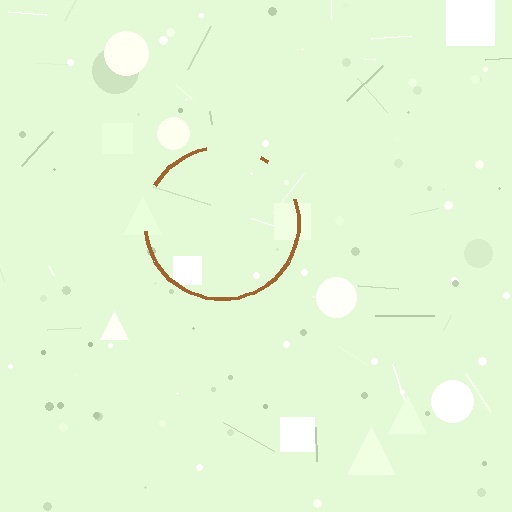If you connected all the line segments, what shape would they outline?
They would outline a circle.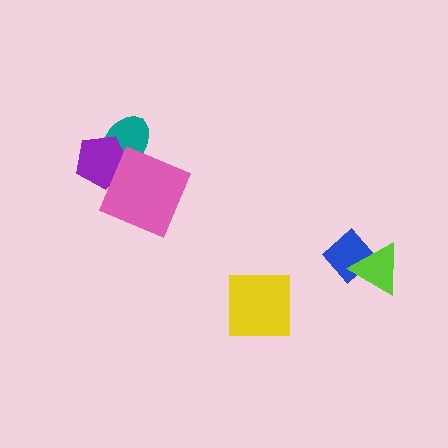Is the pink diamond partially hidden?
No, no other shape covers it.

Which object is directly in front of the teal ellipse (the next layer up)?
The purple pentagon is directly in front of the teal ellipse.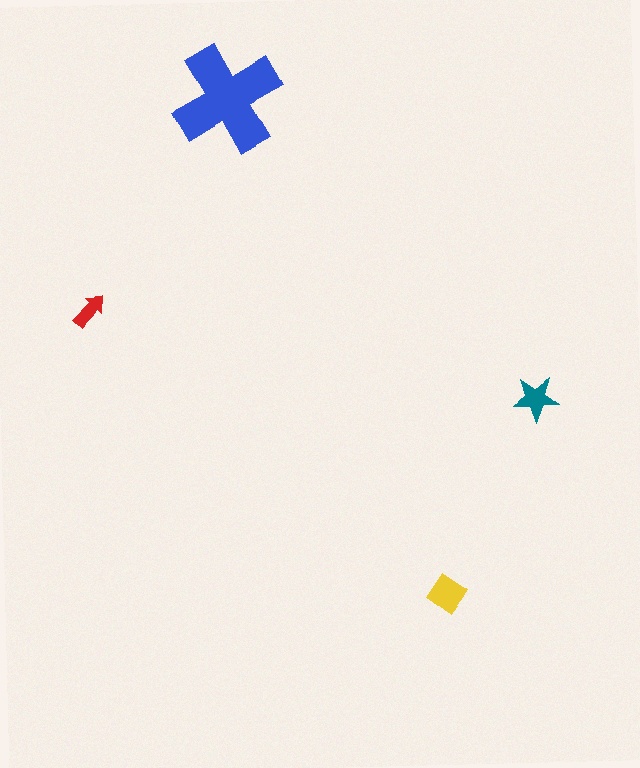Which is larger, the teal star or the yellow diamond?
The yellow diamond.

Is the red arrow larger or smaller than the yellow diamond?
Smaller.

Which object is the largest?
The blue cross.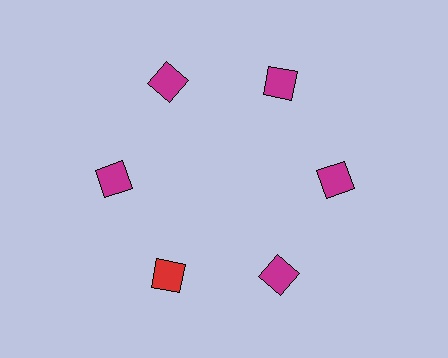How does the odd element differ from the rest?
It has a different color: red instead of magenta.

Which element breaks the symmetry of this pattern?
The red square at roughly the 7 o'clock position breaks the symmetry. All other shapes are magenta squares.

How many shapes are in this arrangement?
There are 6 shapes arranged in a ring pattern.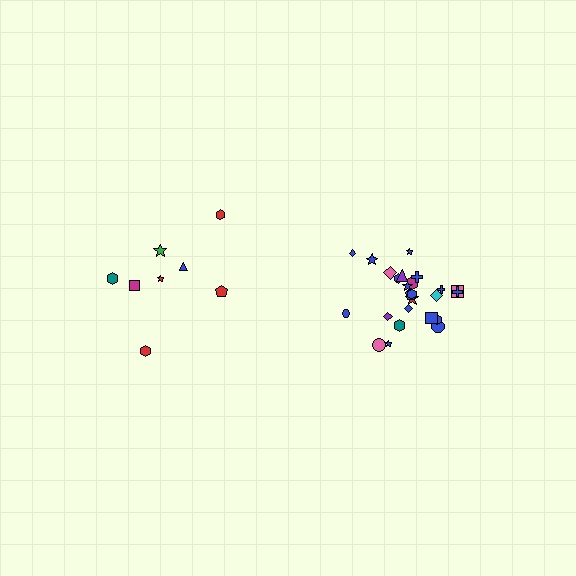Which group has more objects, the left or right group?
The right group.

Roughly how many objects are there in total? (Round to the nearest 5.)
Roughly 35 objects in total.